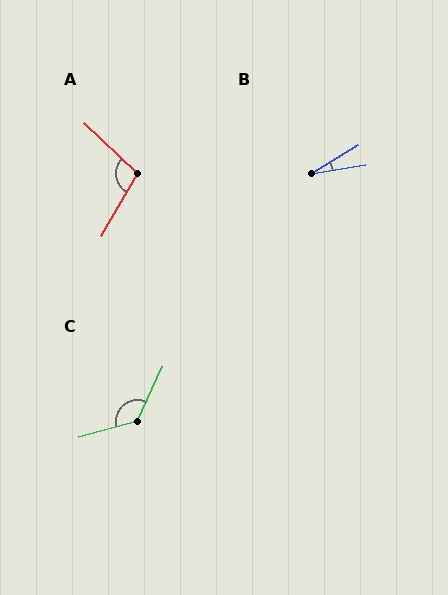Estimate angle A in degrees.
Approximately 104 degrees.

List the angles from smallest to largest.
B (22°), A (104°), C (130°).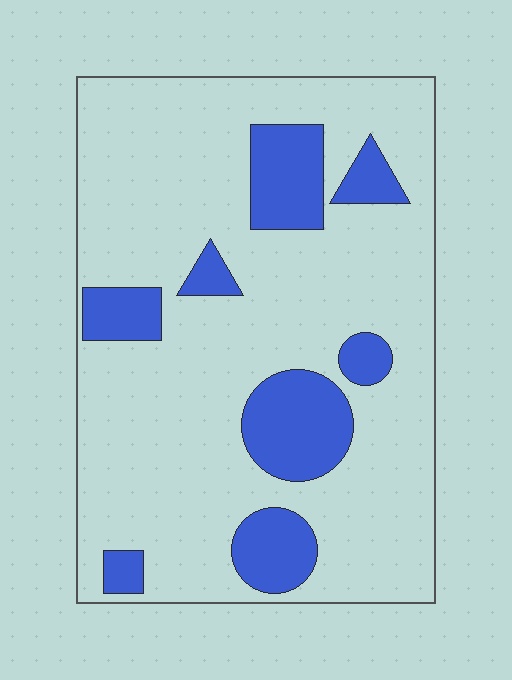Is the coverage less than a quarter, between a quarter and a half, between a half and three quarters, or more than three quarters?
Less than a quarter.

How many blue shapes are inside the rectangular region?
8.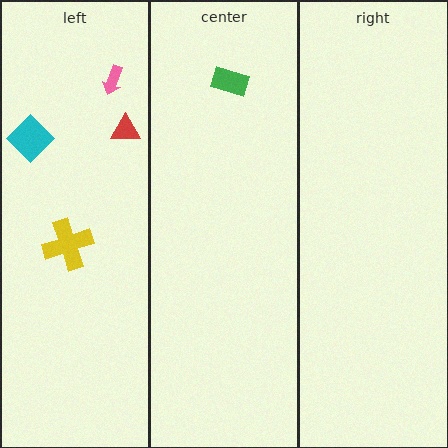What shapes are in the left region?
The cyan diamond, the yellow cross, the pink arrow, the red triangle.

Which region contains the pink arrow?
The left region.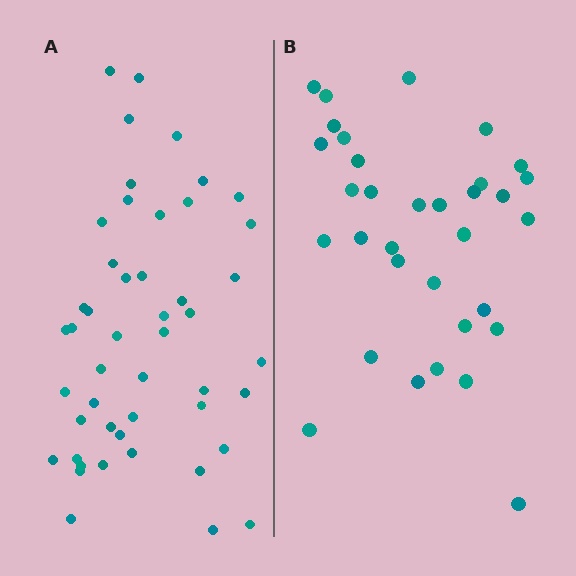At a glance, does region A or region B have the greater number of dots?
Region A (the left region) has more dots.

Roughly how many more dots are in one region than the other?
Region A has approximately 15 more dots than region B.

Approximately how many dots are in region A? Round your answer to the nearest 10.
About 50 dots. (The exact count is 48, which rounds to 50.)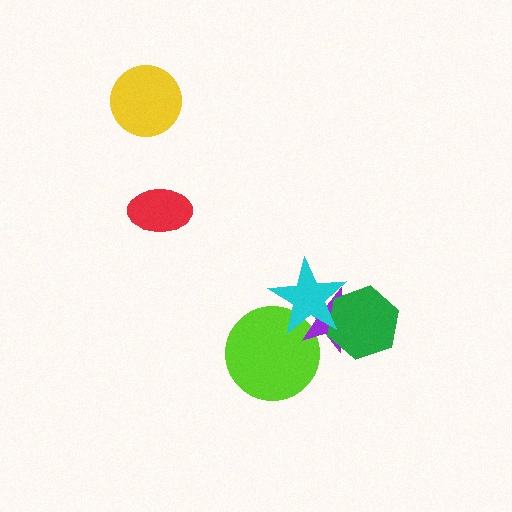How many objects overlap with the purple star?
3 objects overlap with the purple star.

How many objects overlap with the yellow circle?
0 objects overlap with the yellow circle.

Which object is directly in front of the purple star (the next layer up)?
The green hexagon is directly in front of the purple star.